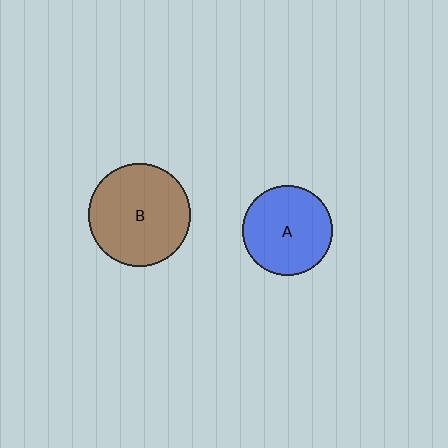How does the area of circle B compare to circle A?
Approximately 1.3 times.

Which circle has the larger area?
Circle B (brown).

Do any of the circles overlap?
No, none of the circles overlap.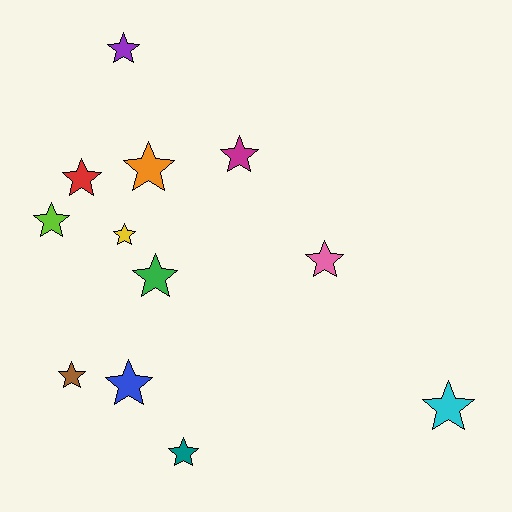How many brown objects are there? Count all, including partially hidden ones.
There is 1 brown object.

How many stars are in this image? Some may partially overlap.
There are 12 stars.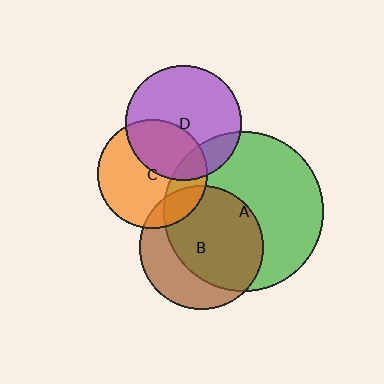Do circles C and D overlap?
Yes.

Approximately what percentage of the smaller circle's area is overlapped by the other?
Approximately 40%.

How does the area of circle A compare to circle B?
Approximately 1.7 times.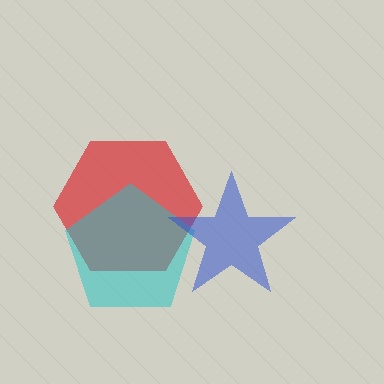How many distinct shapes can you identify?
There are 3 distinct shapes: a red hexagon, a cyan pentagon, a blue star.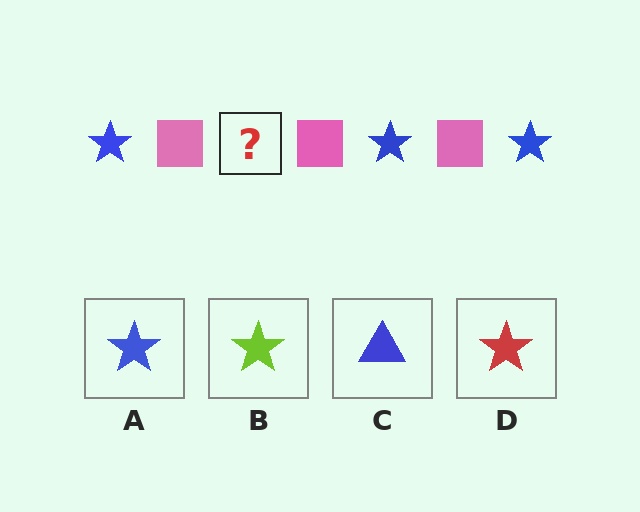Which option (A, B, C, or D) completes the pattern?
A.